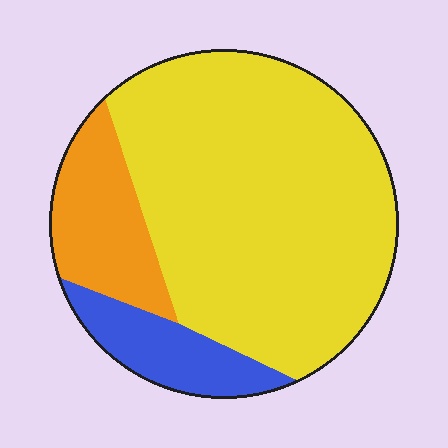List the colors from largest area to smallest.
From largest to smallest: yellow, orange, blue.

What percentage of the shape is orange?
Orange covers 16% of the shape.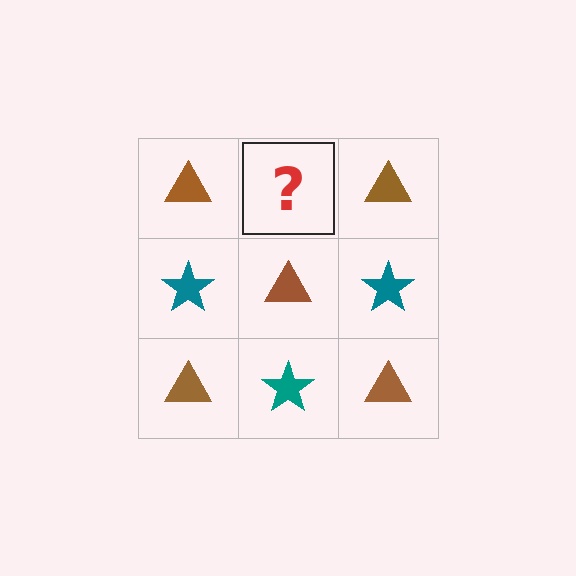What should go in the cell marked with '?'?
The missing cell should contain a teal star.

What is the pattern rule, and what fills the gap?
The rule is that it alternates brown triangle and teal star in a checkerboard pattern. The gap should be filled with a teal star.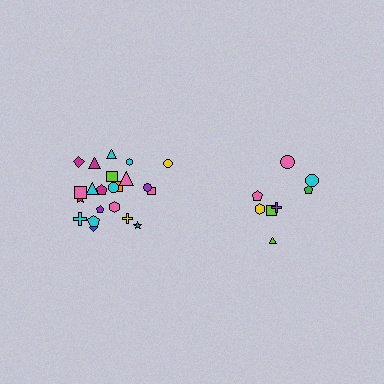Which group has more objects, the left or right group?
The left group.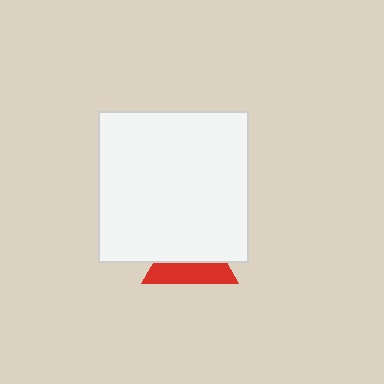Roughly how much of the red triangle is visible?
A small part of it is visible (roughly 42%).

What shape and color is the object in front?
The object in front is a white square.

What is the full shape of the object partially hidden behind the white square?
The partially hidden object is a red triangle.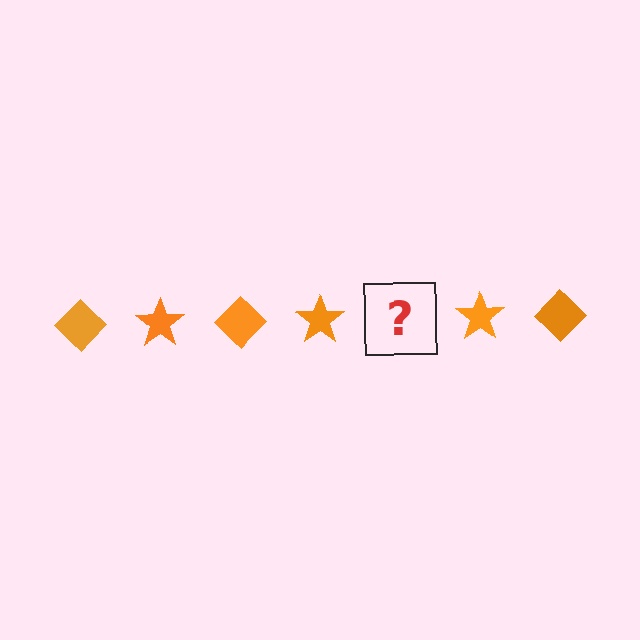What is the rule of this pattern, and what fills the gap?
The rule is that the pattern cycles through diamond, star shapes in orange. The gap should be filled with an orange diamond.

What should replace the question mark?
The question mark should be replaced with an orange diamond.